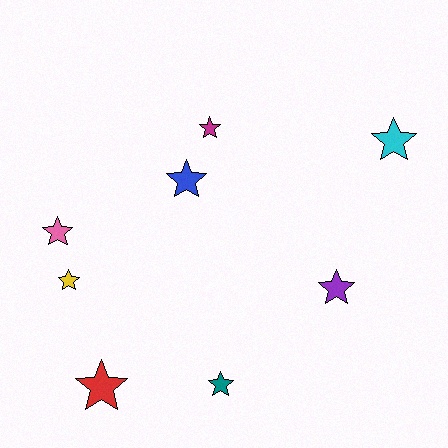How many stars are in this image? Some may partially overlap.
There are 8 stars.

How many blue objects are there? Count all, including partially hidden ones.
There is 1 blue object.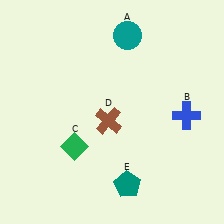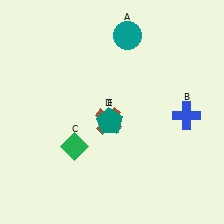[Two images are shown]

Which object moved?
The teal pentagon (E) moved up.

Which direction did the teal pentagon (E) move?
The teal pentagon (E) moved up.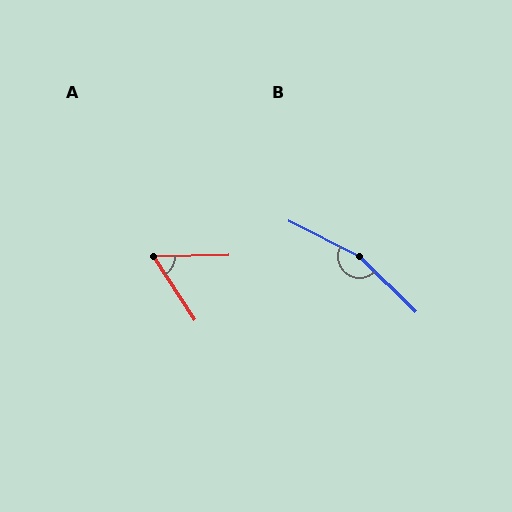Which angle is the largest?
B, at approximately 162 degrees.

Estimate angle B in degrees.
Approximately 162 degrees.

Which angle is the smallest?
A, at approximately 58 degrees.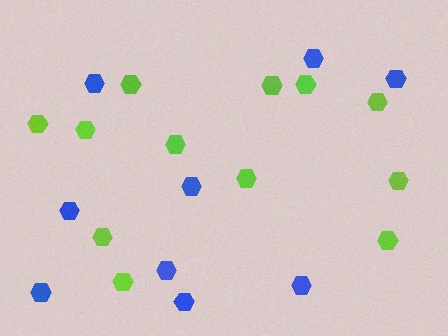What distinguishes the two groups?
There are 2 groups: one group of lime hexagons (12) and one group of blue hexagons (9).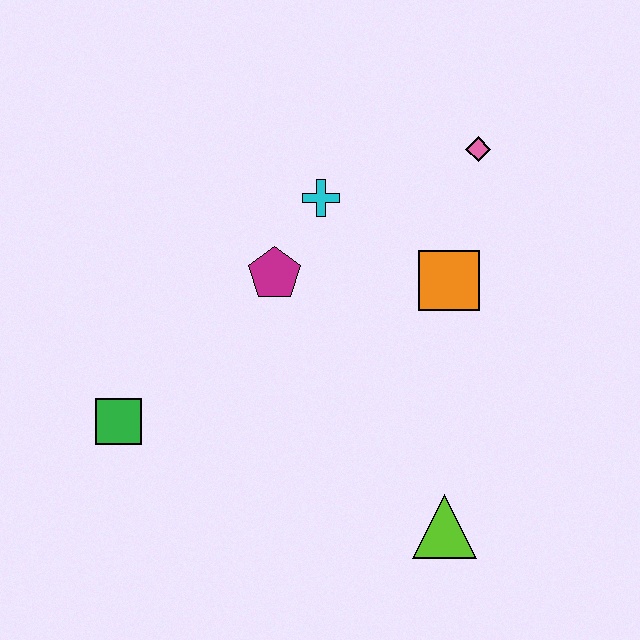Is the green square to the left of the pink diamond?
Yes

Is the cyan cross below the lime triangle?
No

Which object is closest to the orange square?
The pink diamond is closest to the orange square.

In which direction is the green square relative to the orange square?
The green square is to the left of the orange square.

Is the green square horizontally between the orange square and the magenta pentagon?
No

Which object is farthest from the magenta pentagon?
The lime triangle is farthest from the magenta pentagon.